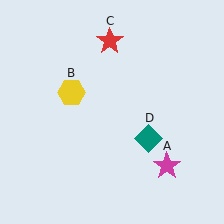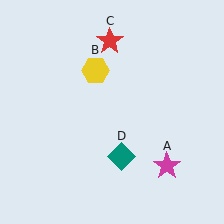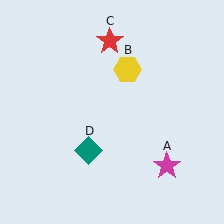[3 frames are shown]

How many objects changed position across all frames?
2 objects changed position: yellow hexagon (object B), teal diamond (object D).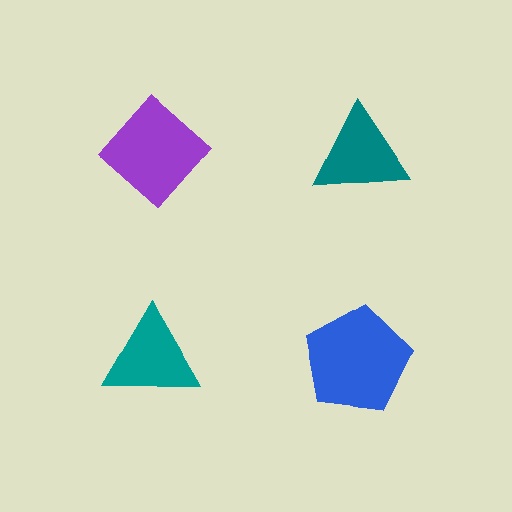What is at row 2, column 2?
A blue pentagon.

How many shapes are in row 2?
2 shapes.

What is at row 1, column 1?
A purple diamond.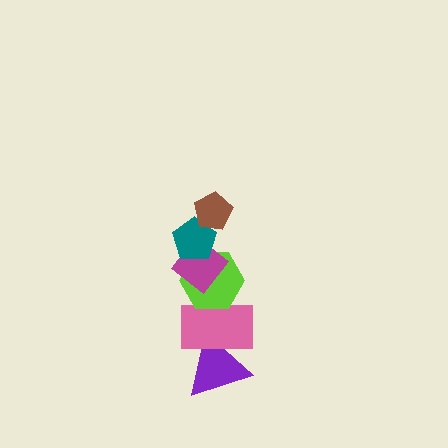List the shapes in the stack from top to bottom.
From top to bottom: the brown pentagon, the teal pentagon, the magenta diamond, the lime hexagon, the pink rectangle, the purple triangle.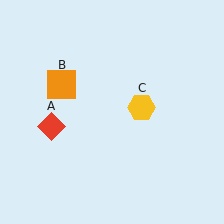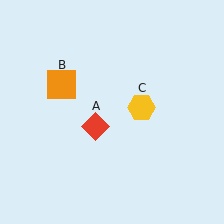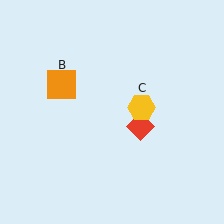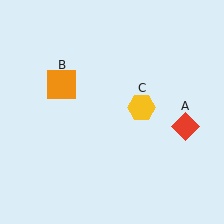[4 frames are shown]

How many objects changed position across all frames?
1 object changed position: red diamond (object A).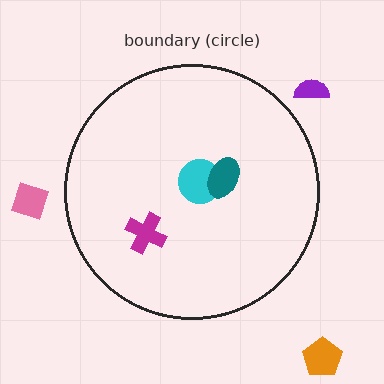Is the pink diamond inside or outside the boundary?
Outside.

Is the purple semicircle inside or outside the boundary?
Outside.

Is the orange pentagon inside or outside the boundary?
Outside.